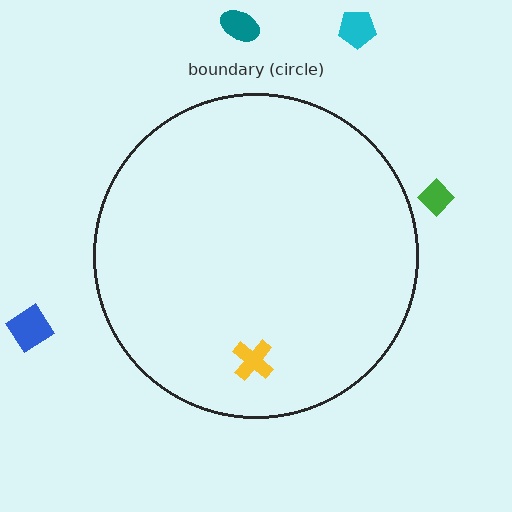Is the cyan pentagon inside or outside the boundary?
Outside.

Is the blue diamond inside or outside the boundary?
Outside.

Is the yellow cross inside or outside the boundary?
Inside.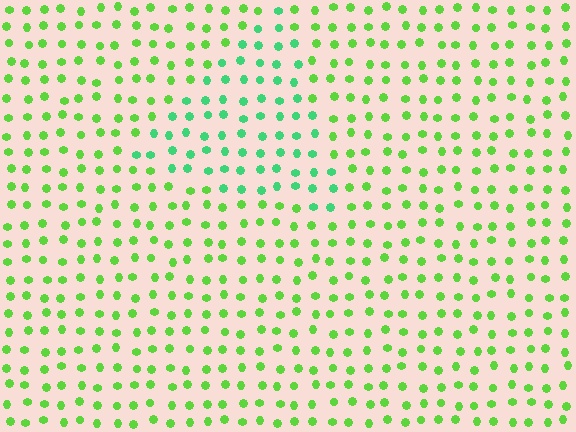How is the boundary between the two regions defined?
The boundary is defined purely by a slight shift in hue (about 36 degrees). Spacing, size, and orientation are identical on both sides.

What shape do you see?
I see a triangle.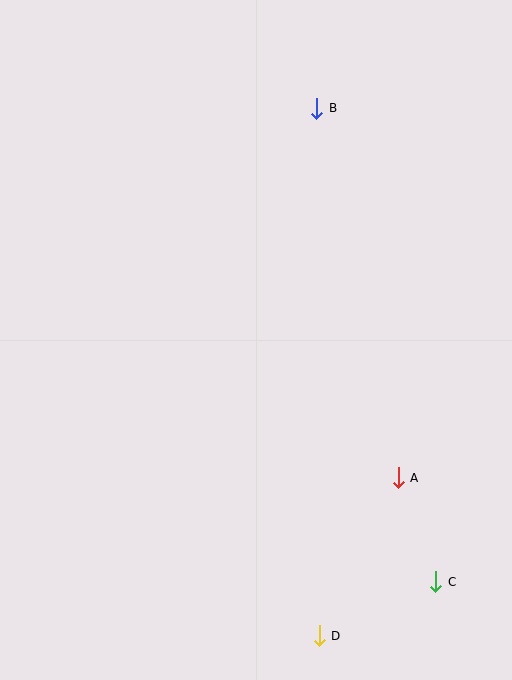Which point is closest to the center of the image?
Point A at (398, 478) is closest to the center.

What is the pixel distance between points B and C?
The distance between B and C is 488 pixels.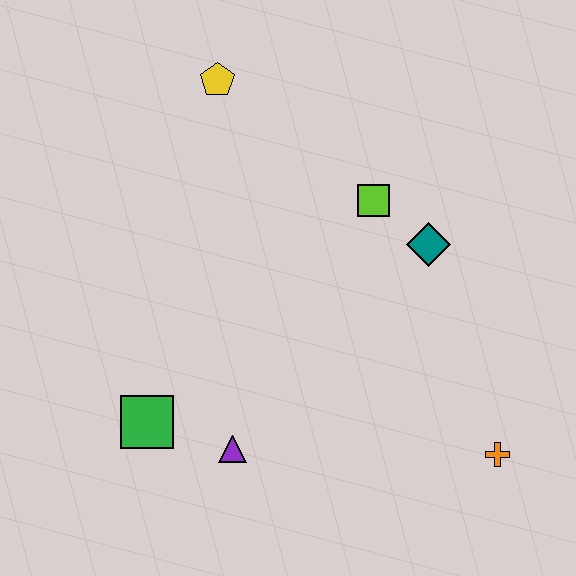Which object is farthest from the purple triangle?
The yellow pentagon is farthest from the purple triangle.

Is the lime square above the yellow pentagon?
No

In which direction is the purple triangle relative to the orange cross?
The purple triangle is to the left of the orange cross.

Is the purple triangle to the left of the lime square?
Yes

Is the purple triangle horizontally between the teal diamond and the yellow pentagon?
Yes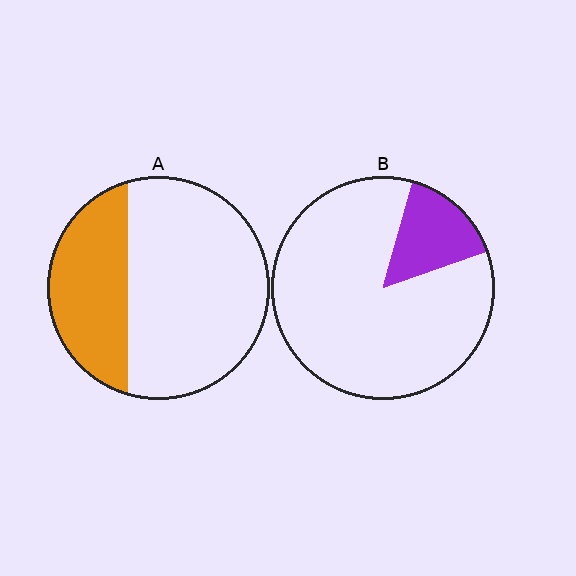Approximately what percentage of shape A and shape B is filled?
A is approximately 35% and B is approximately 15%.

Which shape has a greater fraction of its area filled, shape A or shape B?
Shape A.